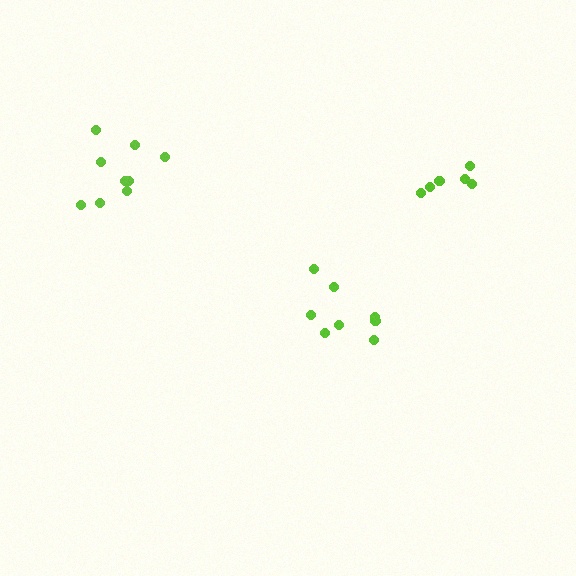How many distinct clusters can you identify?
There are 3 distinct clusters.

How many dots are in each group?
Group 1: 9 dots, Group 2: 6 dots, Group 3: 8 dots (23 total).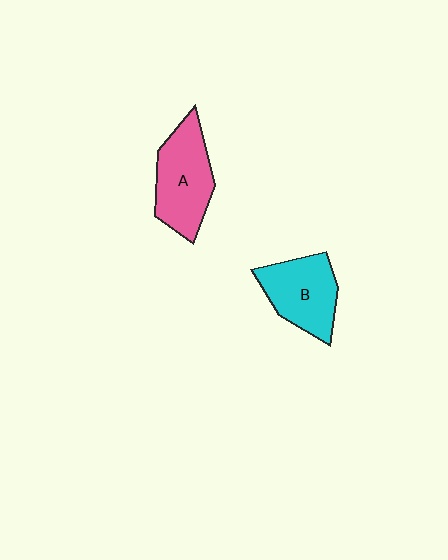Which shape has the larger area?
Shape A (pink).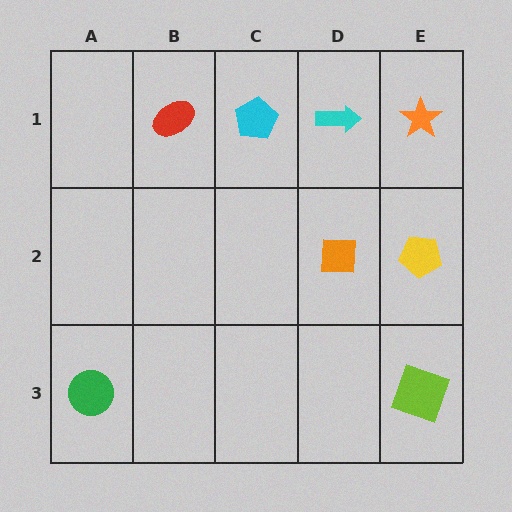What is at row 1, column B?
A red ellipse.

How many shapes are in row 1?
4 shapes.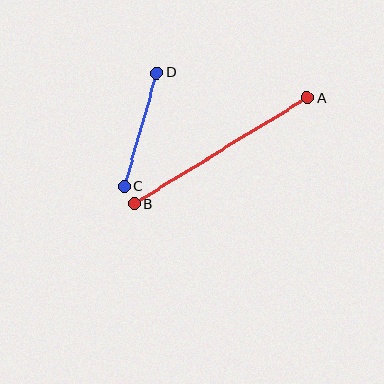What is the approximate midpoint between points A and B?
The midpoint is at approximately (221, 151) pixels.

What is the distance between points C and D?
The distance is approximately 118 pixels.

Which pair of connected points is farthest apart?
Points A and B are farthest apart.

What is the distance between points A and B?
The distance is approximately 203 pixels.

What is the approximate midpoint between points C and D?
The midpoint is at approximately (141, 130) pixels.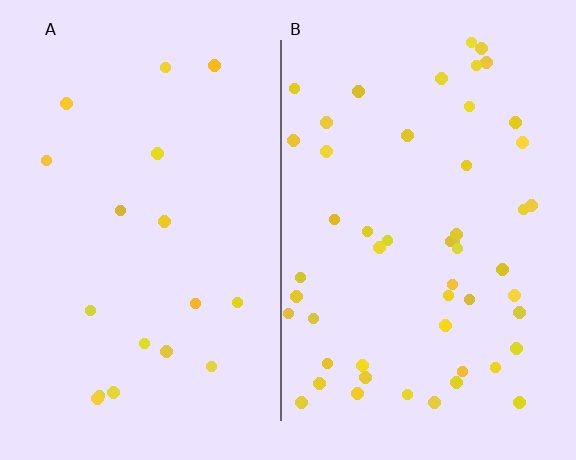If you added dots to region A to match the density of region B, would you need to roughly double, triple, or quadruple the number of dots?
Approximately triple.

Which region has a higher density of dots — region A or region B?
B (the right).